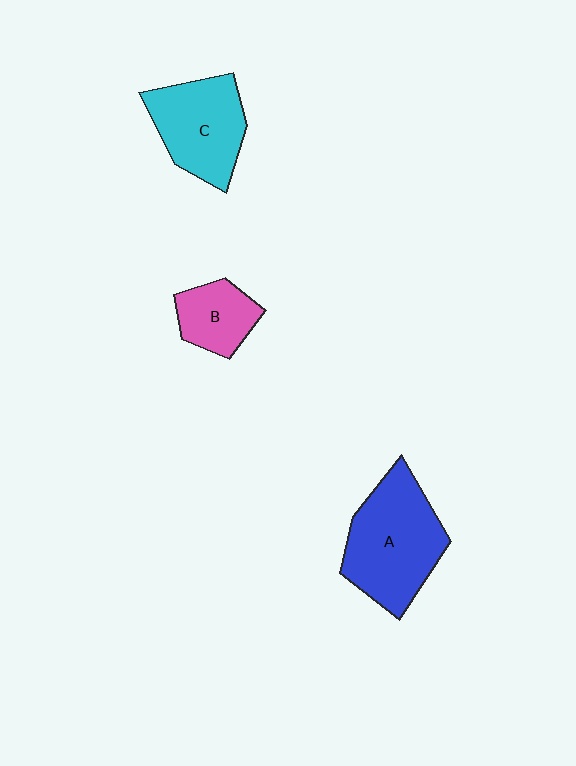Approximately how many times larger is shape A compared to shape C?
Approximately 1.3 times.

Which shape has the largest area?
Shape A (blue).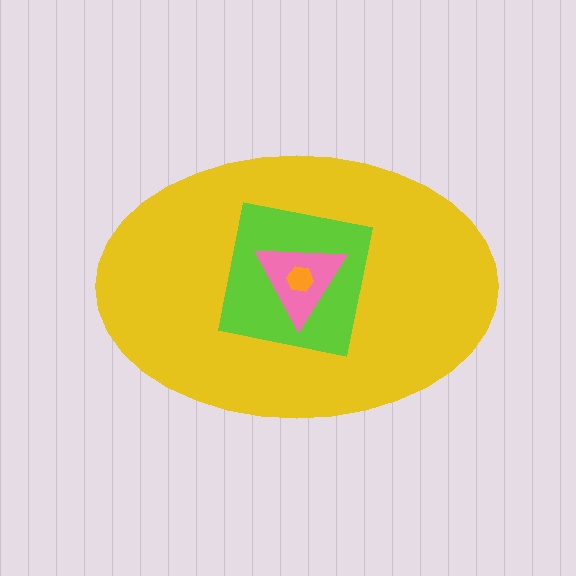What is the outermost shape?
The yellow ellipse.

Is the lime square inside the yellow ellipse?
Yes.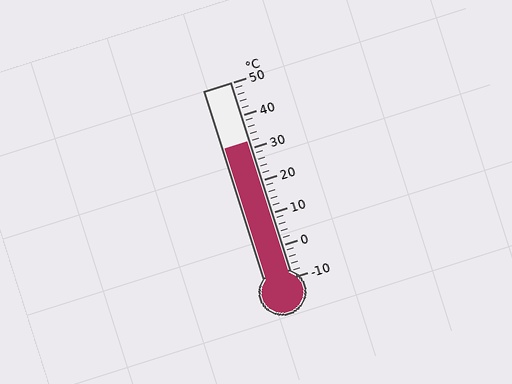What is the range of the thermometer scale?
The thermometer scale ranges from -10°C to 50°C.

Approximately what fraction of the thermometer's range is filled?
The thermometer is filled to approximately 70% of its range.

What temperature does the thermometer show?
The thermometer shows approximately 32°C.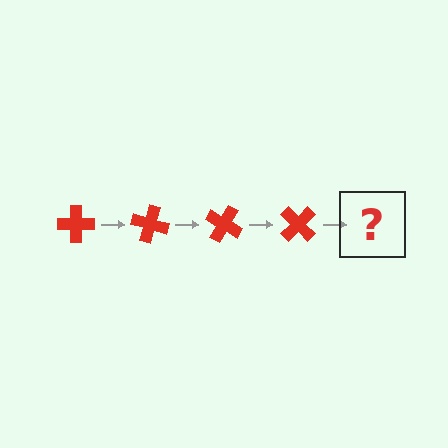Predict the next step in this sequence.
The next step is a red cross rotated 60 degrees.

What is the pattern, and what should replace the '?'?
The pattern is that the cross rotates 15 degrees each step. The '?' should be a red cross rotated 60 degrees.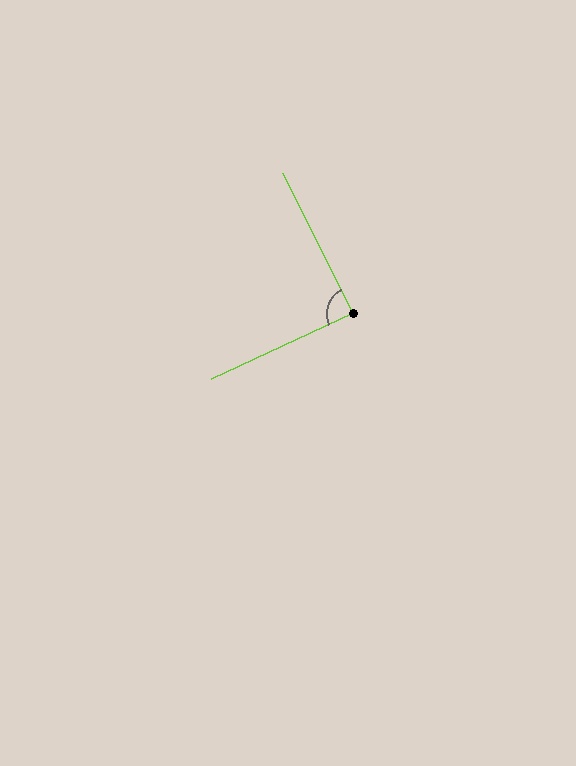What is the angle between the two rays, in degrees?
Approximately 88 degrees.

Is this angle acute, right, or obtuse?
It is approximately a right angle.